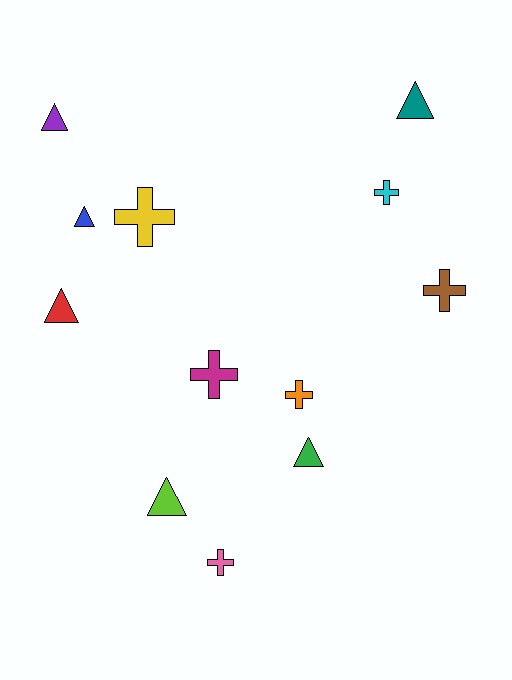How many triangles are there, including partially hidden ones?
There are 6 triangles.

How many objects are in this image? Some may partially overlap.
There are 12 objects.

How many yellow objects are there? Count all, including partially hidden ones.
There is 1 yellow object.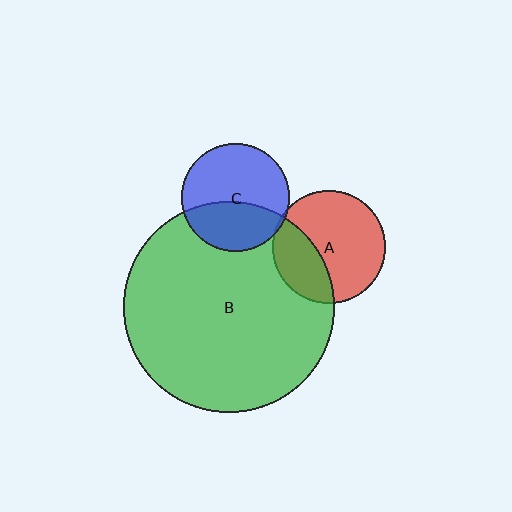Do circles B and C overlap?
Yes.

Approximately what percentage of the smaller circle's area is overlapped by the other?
Approximately 40%.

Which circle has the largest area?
Circle B (green).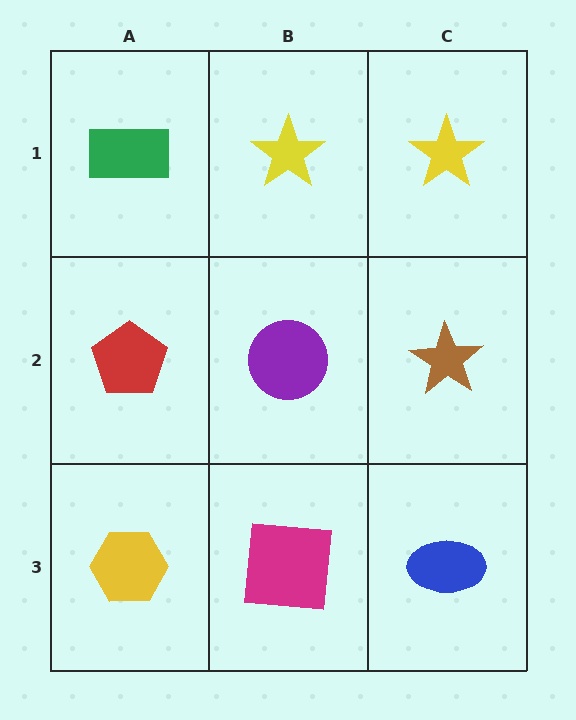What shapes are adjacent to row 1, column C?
A brown star (row 2, column C), a yellow star (row 1, column B).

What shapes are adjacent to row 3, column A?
A red pentagon (row 2, column A), a magenta square (row 3, column B).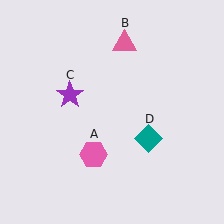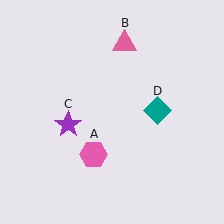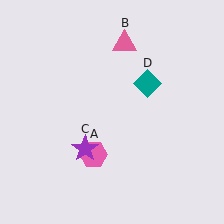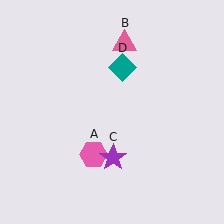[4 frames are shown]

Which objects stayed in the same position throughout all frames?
Pink hexagon (object A) and pink triangle (object B) remained stationary.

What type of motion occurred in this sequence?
The purple star (object C), teal diamond (object D) rotated counterclockwise around the center of the scene.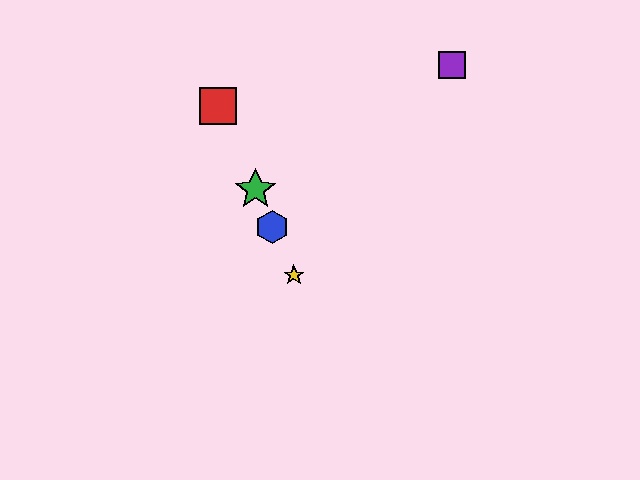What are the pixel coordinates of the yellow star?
The yellow star is at (294, 275).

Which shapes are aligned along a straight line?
The red square, the blue hexagon, the green star, the yellow star are aligned along a straight line.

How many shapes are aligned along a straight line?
4 shapes (the red square, the blue hexagon, the green star, the yellow star) are aligned along a straight line.